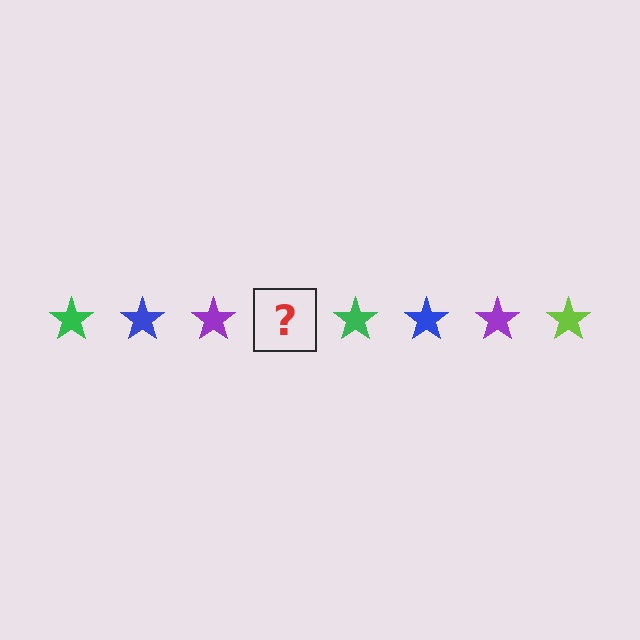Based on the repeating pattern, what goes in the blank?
The blank should be a lime star.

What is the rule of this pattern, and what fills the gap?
The rule is that the pattern cycles through green, blue, purple, lime stars. The gap should be filled with a lime star.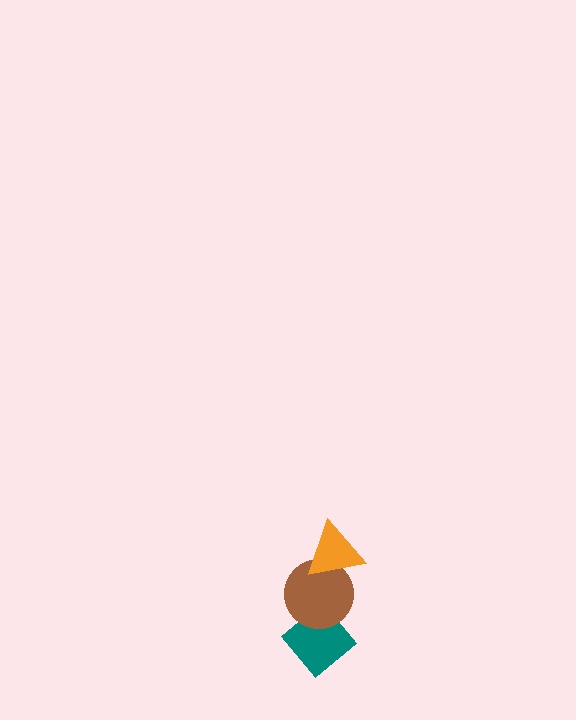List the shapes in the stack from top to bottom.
From top to bottom: the orange triangle, the brown circle, the teal diamond.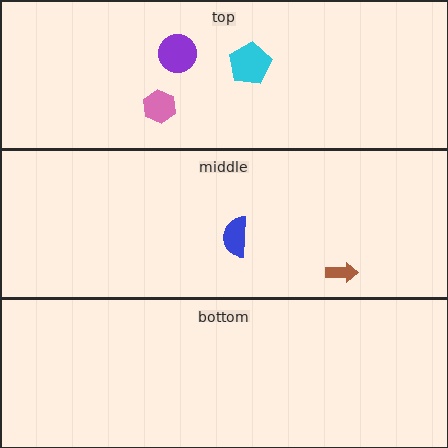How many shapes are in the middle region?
2.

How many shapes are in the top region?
3.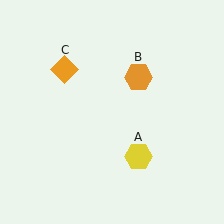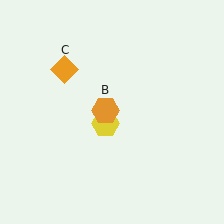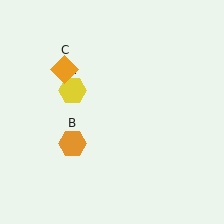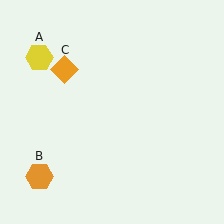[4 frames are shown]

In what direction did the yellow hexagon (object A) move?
The yellow hexagon (object A) moved up and to the left.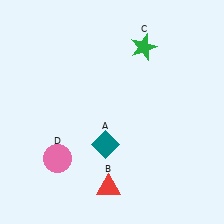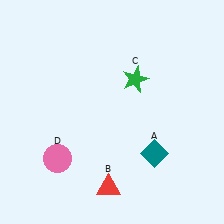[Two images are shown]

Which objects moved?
The objects that moved are: the teal diamond (A), the green star (C).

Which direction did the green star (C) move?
The green star (C) moved down.